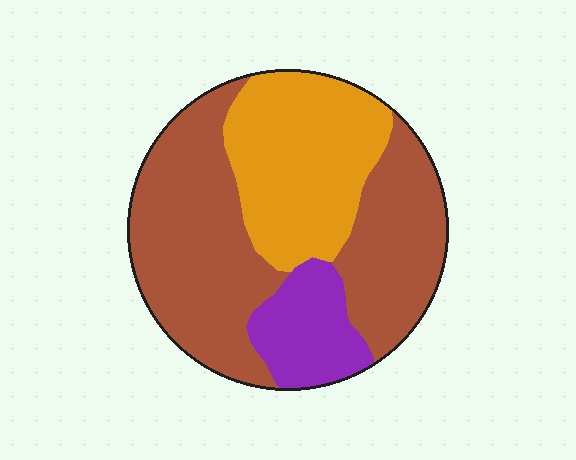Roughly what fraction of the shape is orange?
Orange takes up between a sixth and a third of the shape.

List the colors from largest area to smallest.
From largest to smallest: brown, orange, purple.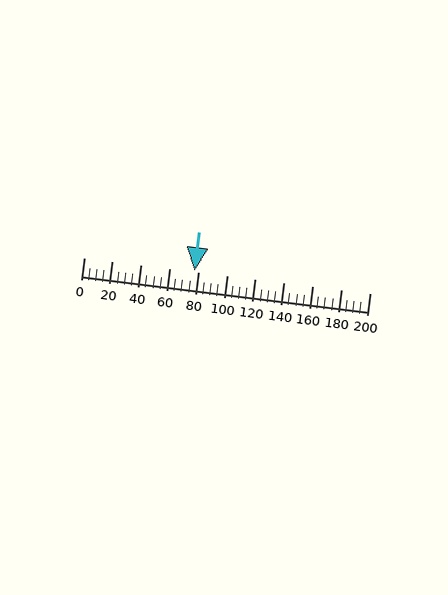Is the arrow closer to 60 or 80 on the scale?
The arrow is closer to 80.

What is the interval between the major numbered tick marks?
The major tick marks are spaced 20 units apart.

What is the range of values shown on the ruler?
The ruler shows values from 0 to 200.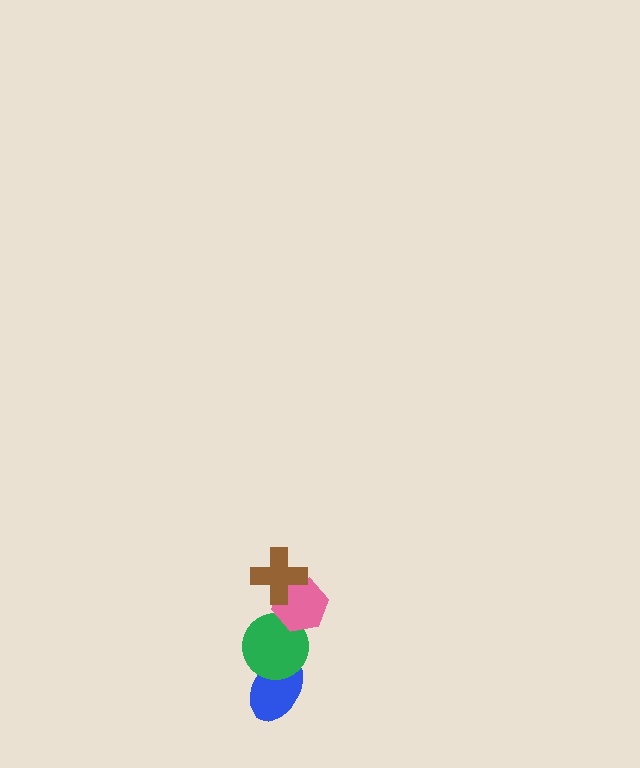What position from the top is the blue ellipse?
The blue ellipse is 4th from the top.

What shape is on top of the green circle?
The pink hexagon is on top of the green circle.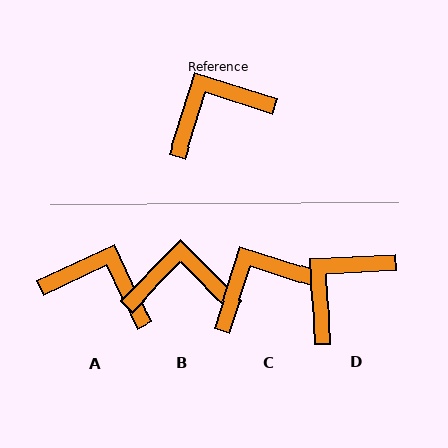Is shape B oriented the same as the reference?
No, it is off by about 28 degrees.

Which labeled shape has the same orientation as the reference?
C.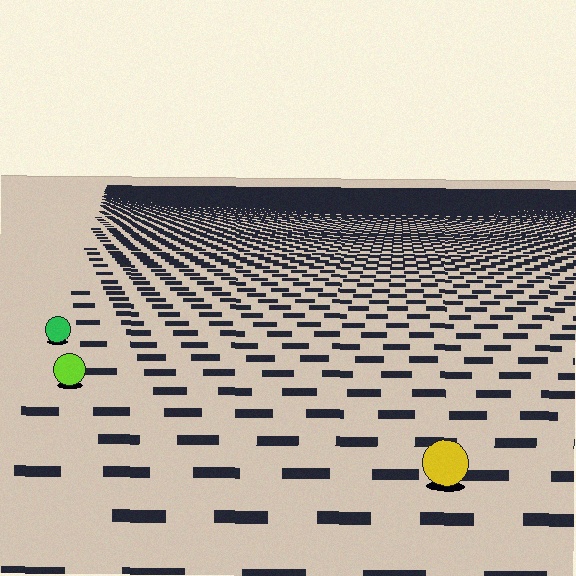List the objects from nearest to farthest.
From nearest to farthest: the yellow circle, the lime circle, the green circle.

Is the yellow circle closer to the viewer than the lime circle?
Yes. The yellow circle is closer — you can tell from the texture gradient: the ground texture is coarser near it.